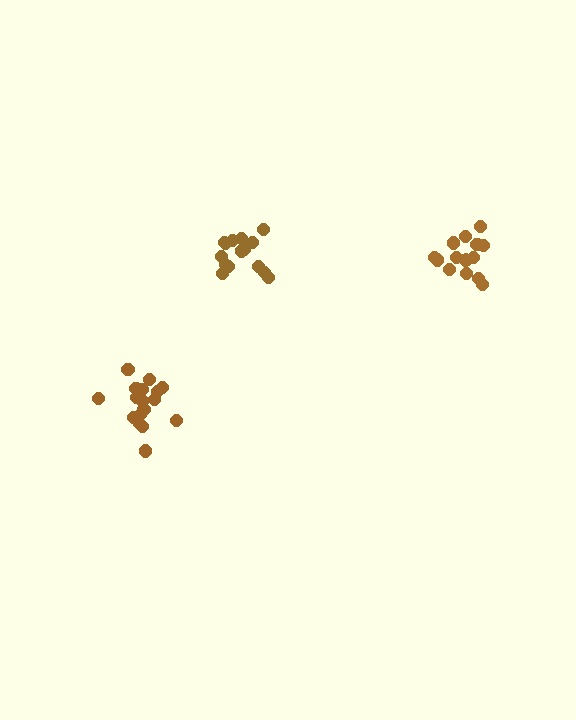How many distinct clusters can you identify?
There are 3 distinct clusters.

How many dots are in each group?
Group 1: 15 dots, Group 2: 15 dots, Group 3: 17 dots (47 total).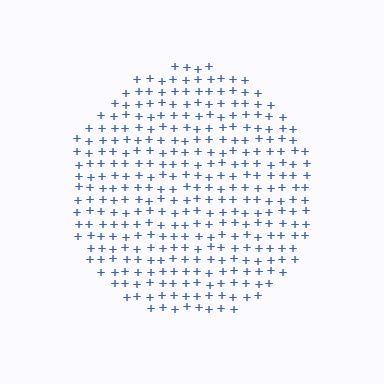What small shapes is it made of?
It is made of small plus signs.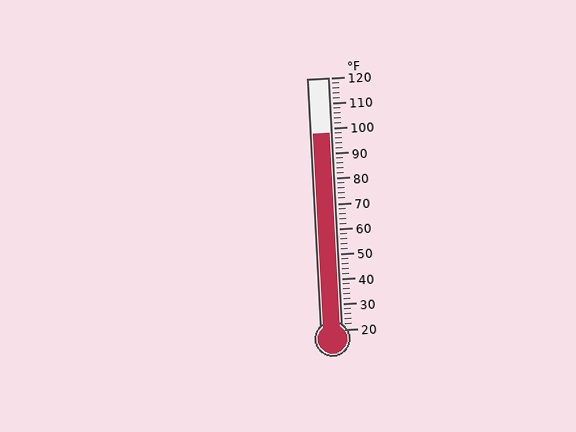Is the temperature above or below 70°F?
The temperature is above 70°F.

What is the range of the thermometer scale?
The thermometer scale ranges from 20°F to 120°F.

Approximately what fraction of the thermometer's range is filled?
The thermometer is filled to approximately 80% of its range.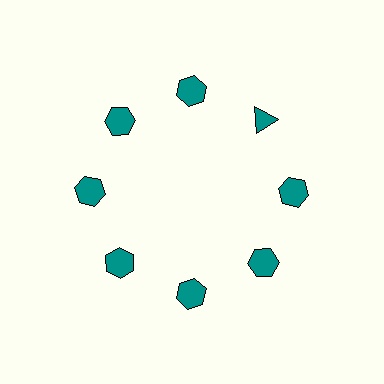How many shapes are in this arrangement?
There are 8 shapes arranged in a ring pattern.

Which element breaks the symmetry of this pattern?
The teal triangle at roughly the 2 o'clock position breaks the symmetry. All other shapes are teal hexagons.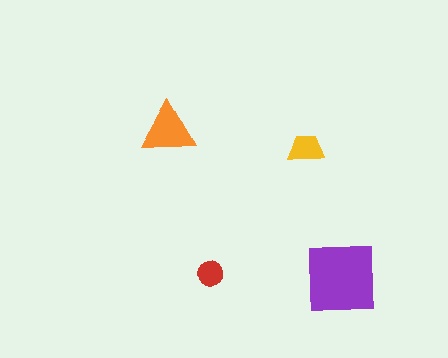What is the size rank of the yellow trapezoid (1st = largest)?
3rd.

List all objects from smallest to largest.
The red circle, the yellow trapezoid, the orange triangle, the purple square.